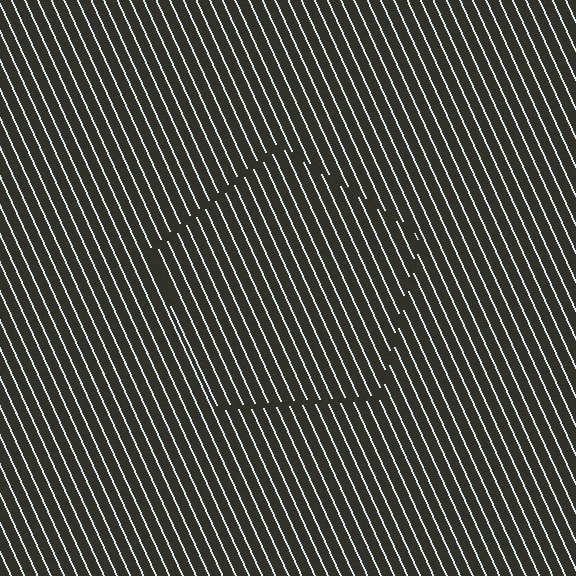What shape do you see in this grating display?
An illusory pentagon. The interior of the shape contains the same grating, shifted by half a period — the contour is defined by the phase discontinuity where line-ends from the inner and outer gratings abut.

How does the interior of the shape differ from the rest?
The interior of the shape contains the same grating, shifted by half a period — the contour is defined by the phase discontinuity where line-ends from the inner and outer gratings abut.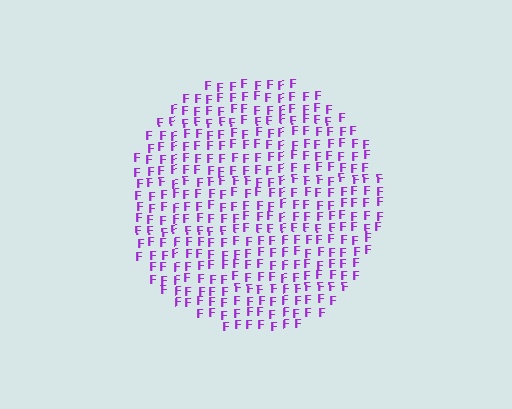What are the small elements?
The small elements are letter F's.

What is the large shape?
The large shape is a circle.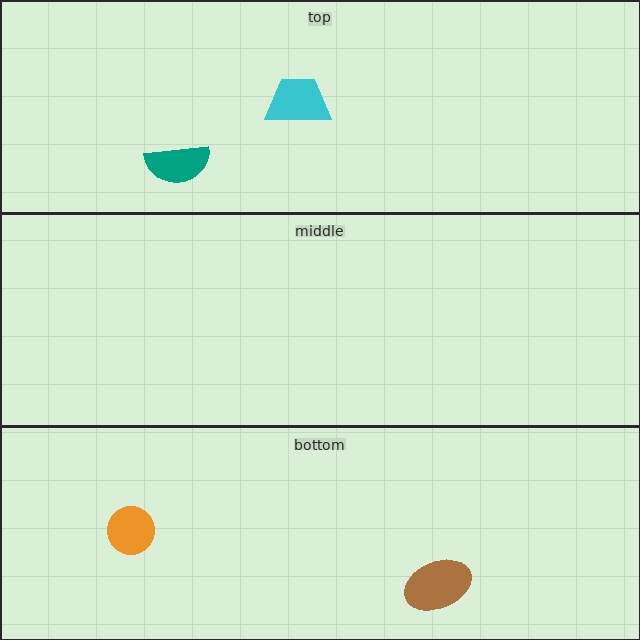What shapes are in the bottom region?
The brown ellipse, the orange circle.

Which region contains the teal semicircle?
The top region.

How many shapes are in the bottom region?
2.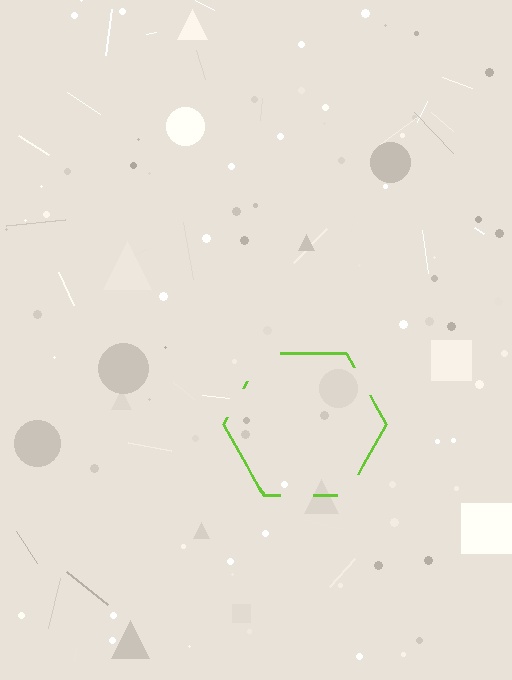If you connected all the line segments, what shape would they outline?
They would outline a hexagon.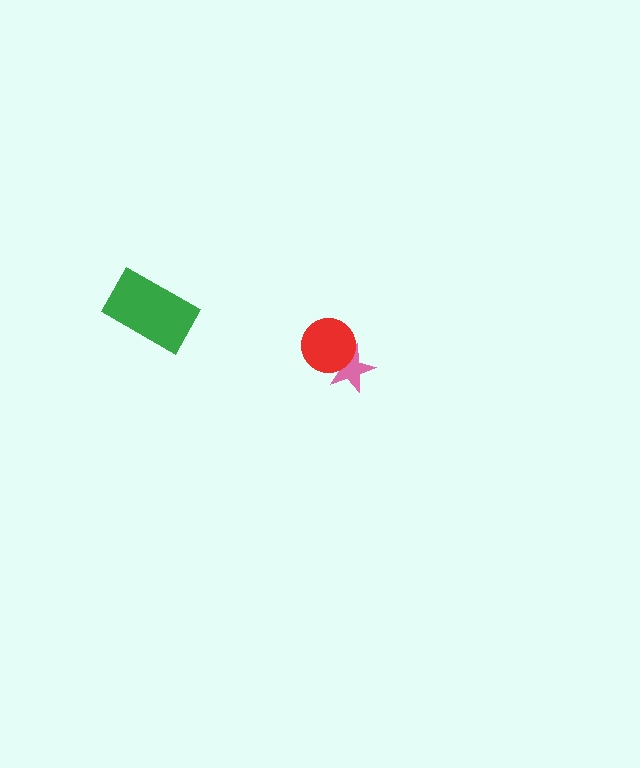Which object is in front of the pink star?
The red circle is in front of the pink star.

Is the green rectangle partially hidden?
No, no other shape covers it.